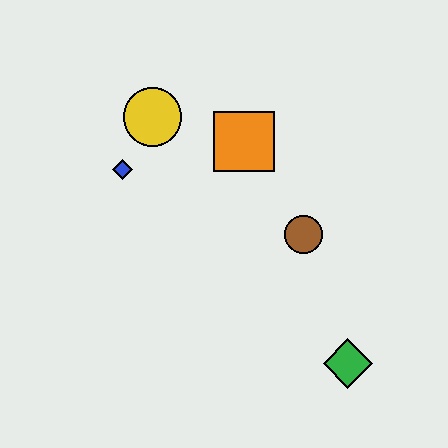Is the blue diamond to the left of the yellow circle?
Yes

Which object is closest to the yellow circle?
The blue diamond is closest to the yellow circle.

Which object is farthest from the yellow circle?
The green diamond is farthest from the yellow circle.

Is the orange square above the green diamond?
Yes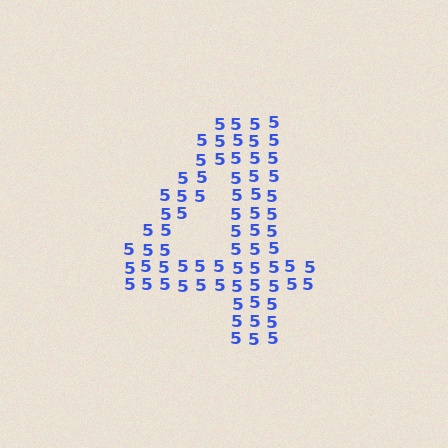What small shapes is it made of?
It is made of small digit 5's.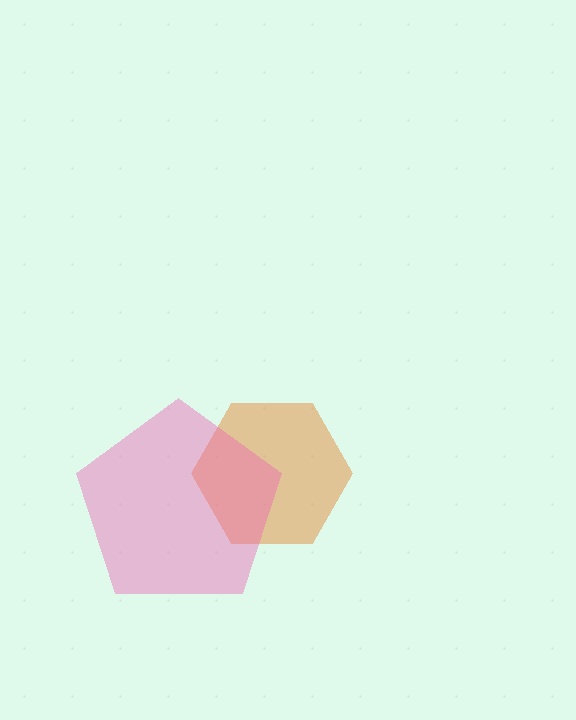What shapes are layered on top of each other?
The layered shapes are: an orange hexagon, a pink pentagon.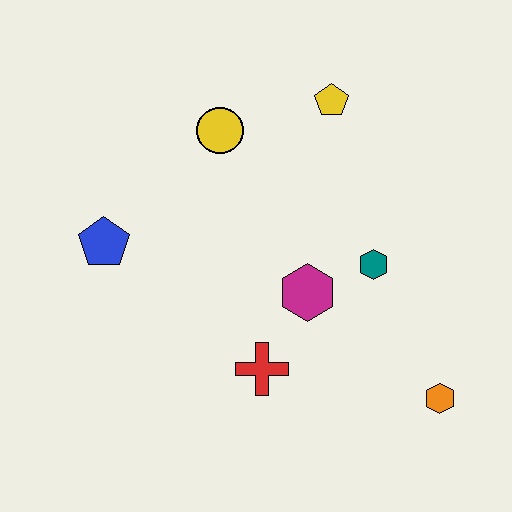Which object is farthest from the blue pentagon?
The orange hexagon is farthest from the blue pentagon.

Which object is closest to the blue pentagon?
The yellow circle is closest to the blue pentagon.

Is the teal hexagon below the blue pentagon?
Yes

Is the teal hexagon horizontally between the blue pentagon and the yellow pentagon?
No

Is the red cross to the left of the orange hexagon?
Yes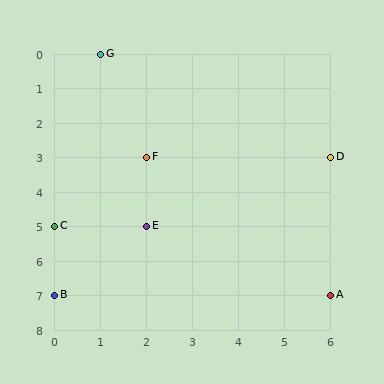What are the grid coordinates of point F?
Point F is at grid coordinates (2, 3).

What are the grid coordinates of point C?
Point C is at grid coordinates (0, 5).